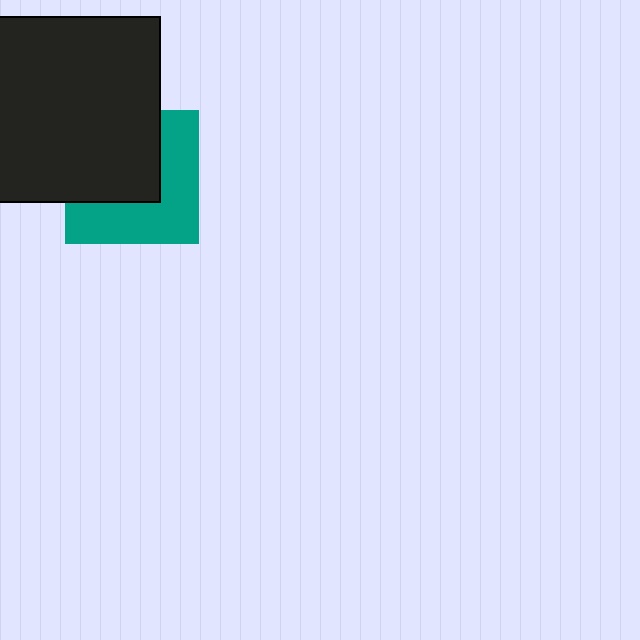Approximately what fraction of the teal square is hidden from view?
Roughly 50% of the teal square is hidden behind the black square.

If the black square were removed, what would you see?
You would see the complete teal square.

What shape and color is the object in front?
The object in front is a black square.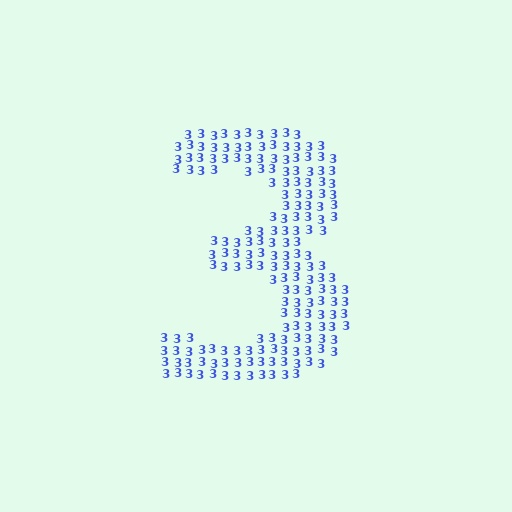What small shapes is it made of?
It is made of small digit 3's.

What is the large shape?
The large shape is the digit 3.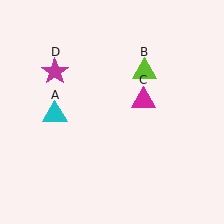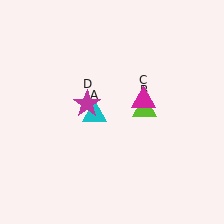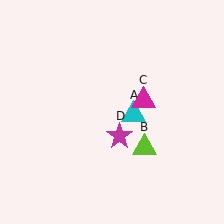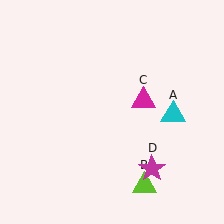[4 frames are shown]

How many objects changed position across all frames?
3 objects changed position: cyan triangle (object A), lime triangle (object B), magenta star (object D).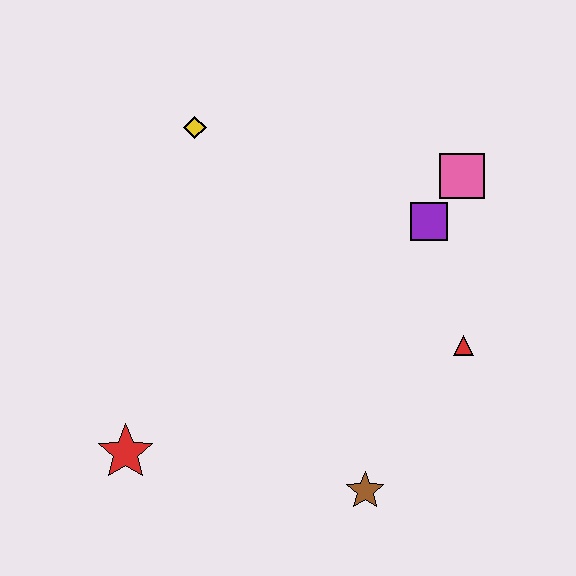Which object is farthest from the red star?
The pink square is farthest from the red star.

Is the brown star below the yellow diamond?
Yes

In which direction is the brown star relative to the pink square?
The brown star is below the pink square.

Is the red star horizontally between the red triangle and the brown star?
No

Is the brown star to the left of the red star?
No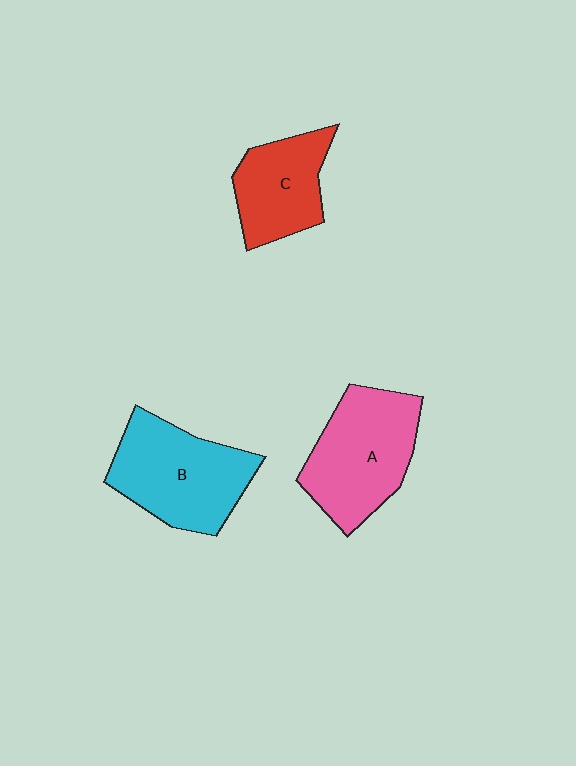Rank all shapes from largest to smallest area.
From largest to smallest: B (cyan), A (pink), C (red).